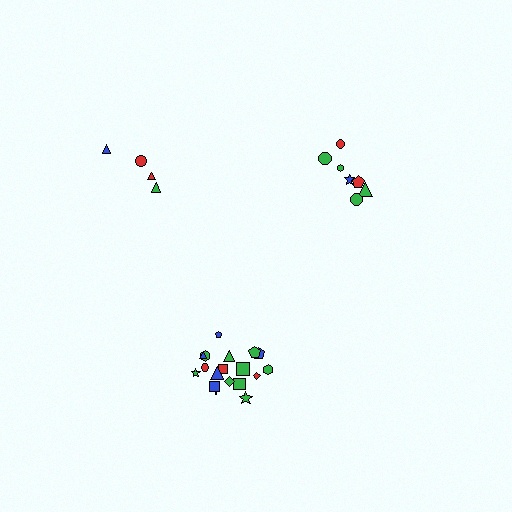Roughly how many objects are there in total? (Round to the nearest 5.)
Roughly 30 objects in total.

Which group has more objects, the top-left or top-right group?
The top-right group.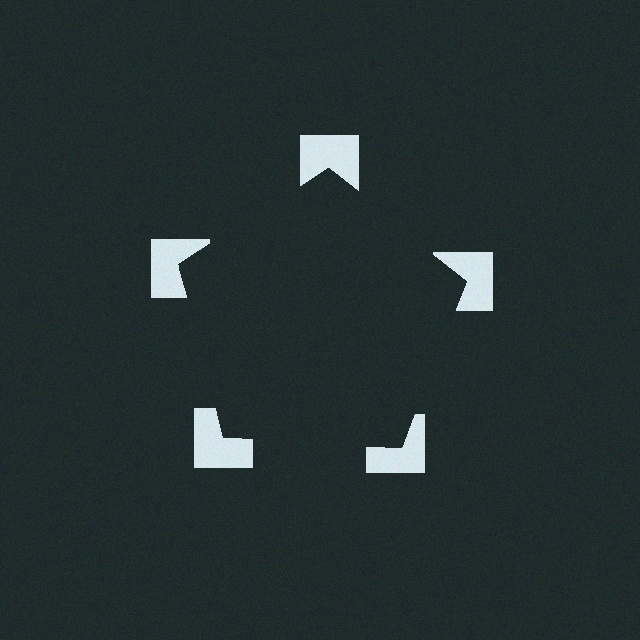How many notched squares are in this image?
There are 5 — one at each vertex of the illusory pentagon.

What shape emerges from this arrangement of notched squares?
An illusory pentagon — its edges are inferred from the aligned wedge cuts in the notched squares, not physically drawn.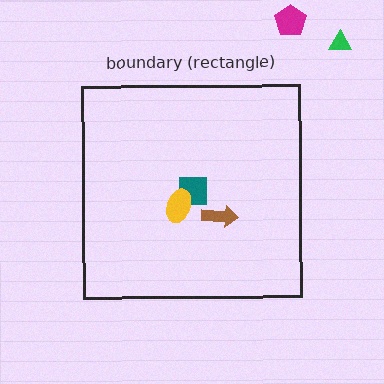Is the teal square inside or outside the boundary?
Inside.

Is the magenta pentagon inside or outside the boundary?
Outside.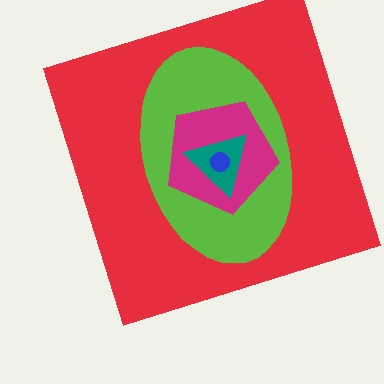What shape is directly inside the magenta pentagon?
The teal triangle.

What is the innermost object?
The blue circle.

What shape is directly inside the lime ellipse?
The magenta pentagon.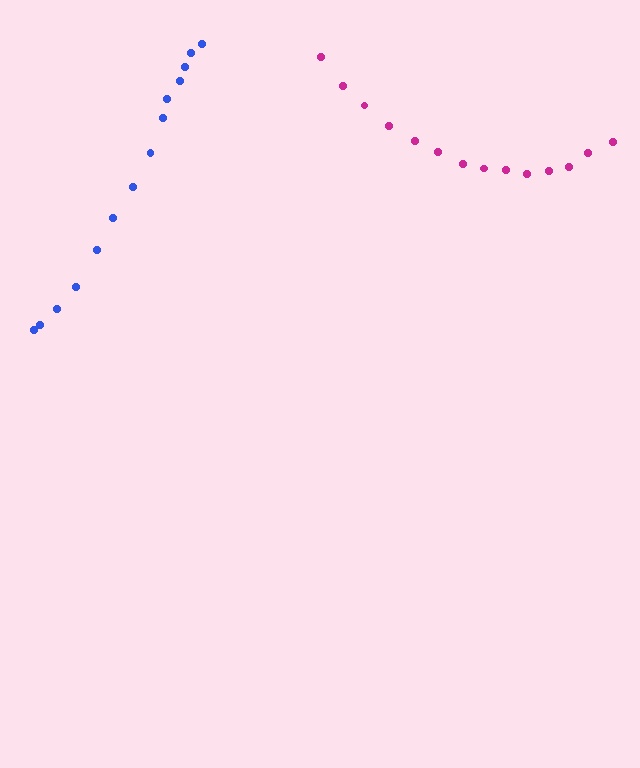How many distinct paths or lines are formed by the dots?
There are 2 distinct paths.